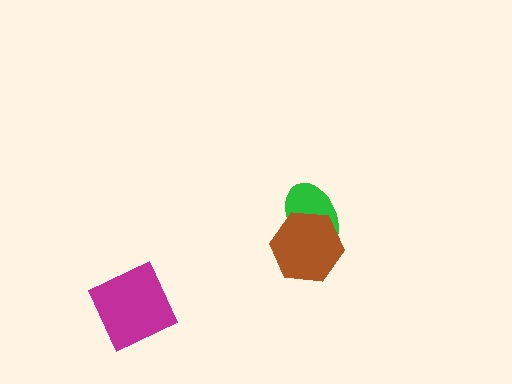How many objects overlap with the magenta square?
0 objects overlap with the magenta square.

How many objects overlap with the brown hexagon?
1 object overlaps with the brown hexagon.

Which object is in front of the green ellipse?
The brown hexagon is in front of the green ellipse.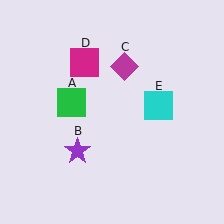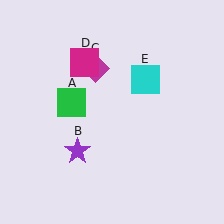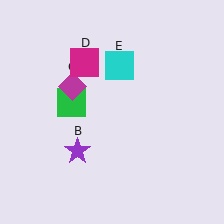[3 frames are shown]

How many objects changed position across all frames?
2 objects changed position: magenta diamond (object C), cyan square (object E).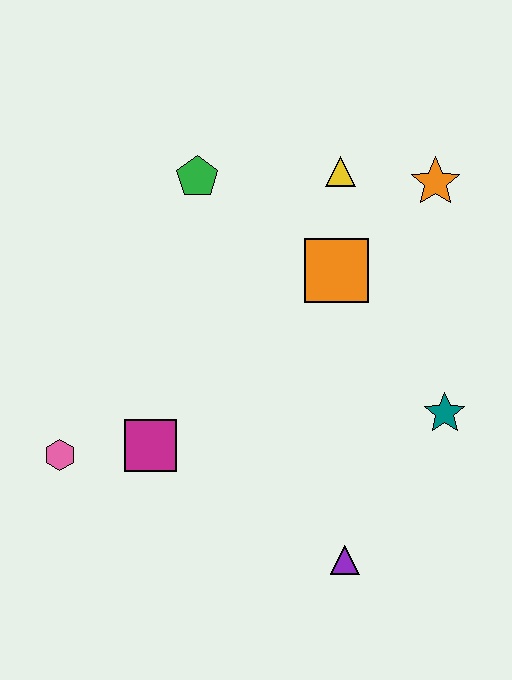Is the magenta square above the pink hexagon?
Yes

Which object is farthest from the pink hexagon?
The orange star is farthest from the pink hexagon.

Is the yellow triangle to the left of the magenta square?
No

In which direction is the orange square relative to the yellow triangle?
The orange square is below the yellow triangle.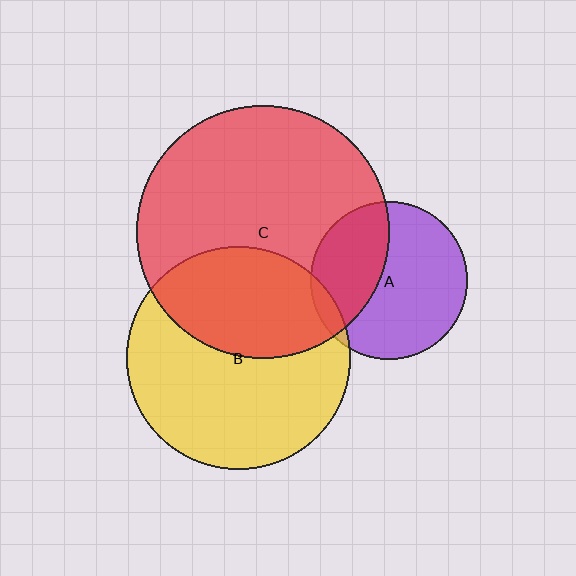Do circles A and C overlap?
Yes.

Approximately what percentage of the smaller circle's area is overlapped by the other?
Approximately 35%.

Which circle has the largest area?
Circle C (red).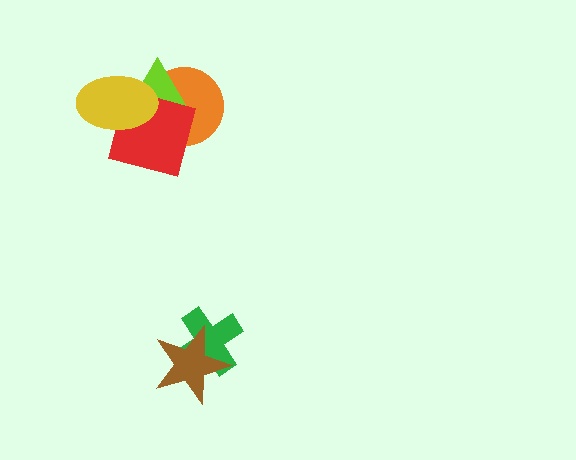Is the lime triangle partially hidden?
Yes, it is partially covered by another shape.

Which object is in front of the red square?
The yellow ellipse is in front of the red square.